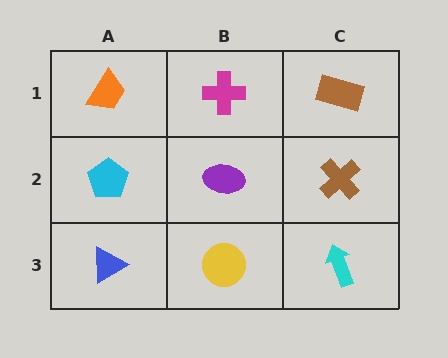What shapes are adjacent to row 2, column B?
A magenta cross (row 1, column B), a yellow circle (row 3, column B), a cyan pentagon (row 2, column A), a brown cross (row 2, column C).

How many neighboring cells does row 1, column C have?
2.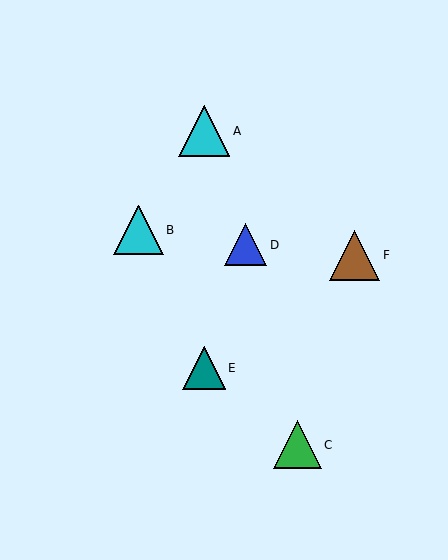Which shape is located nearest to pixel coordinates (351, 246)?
The brown triangle (labeled F) at (355, 255) is nearest to that location.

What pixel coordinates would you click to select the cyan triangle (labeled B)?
Click at (139, 230) to select the cyan triangle B.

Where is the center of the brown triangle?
The center of the brown triangle is at (355, 255).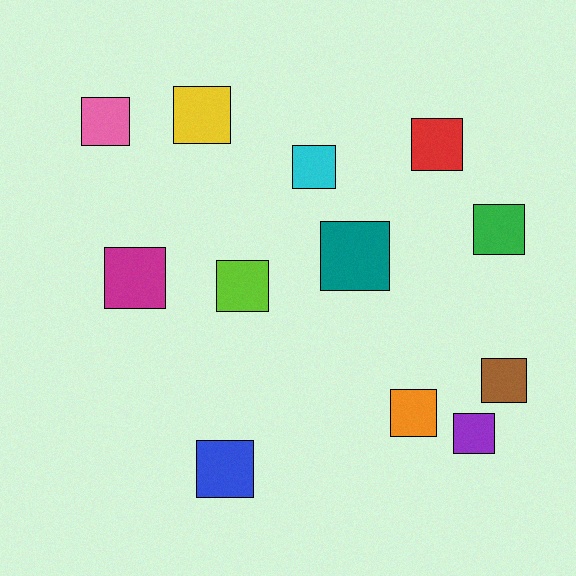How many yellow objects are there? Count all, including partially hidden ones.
There is 1 yellow object.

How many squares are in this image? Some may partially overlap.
There are 12 squares.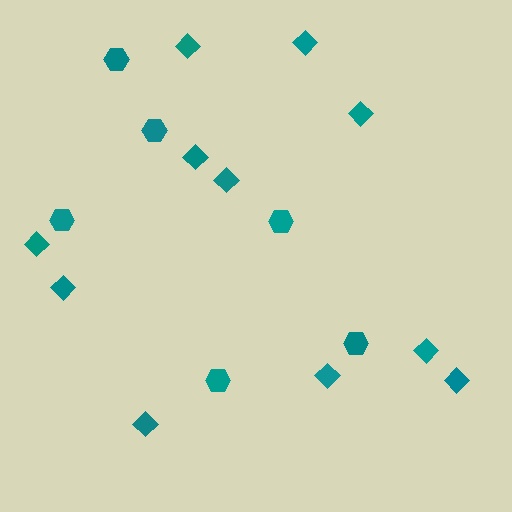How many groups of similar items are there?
There are 2 groups: one group of diamonds (11) and one group of hexagons (6).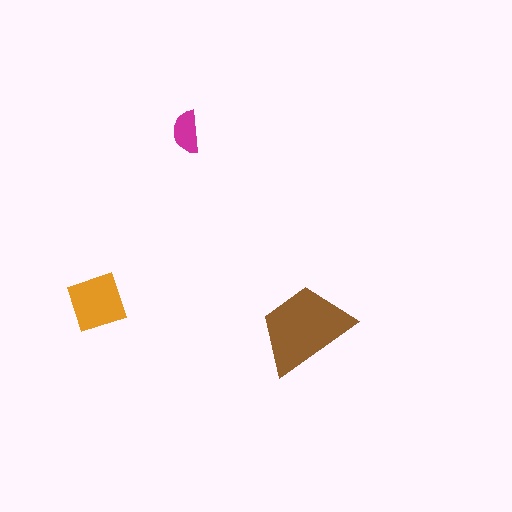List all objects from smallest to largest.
The magenta semicircle, the orange diamond, the brown trapezoid.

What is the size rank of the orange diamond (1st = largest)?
2nd.